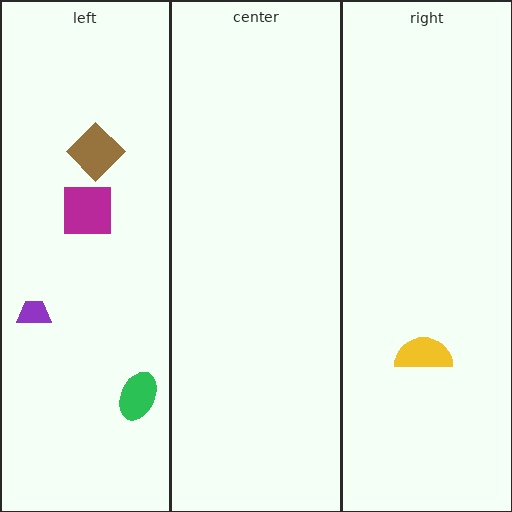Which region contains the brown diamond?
The left region.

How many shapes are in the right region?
1.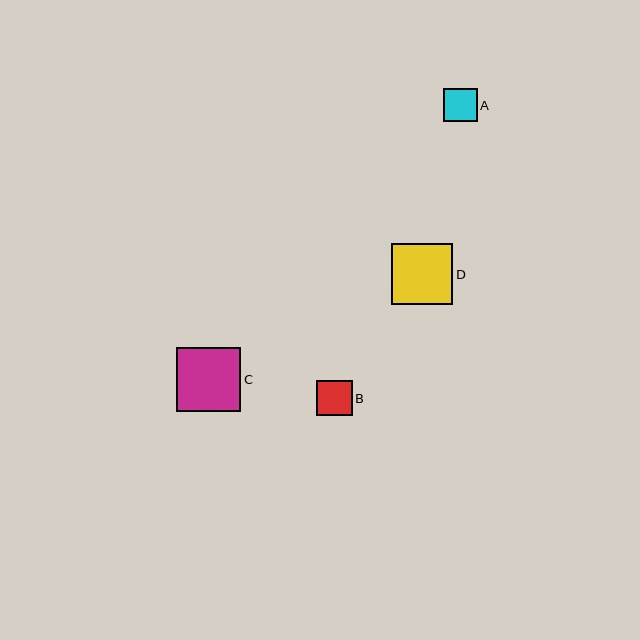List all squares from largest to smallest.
From largest to smallest: C, D, B, A.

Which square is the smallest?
Square A is the smallest with a size of approximately 34 pixels.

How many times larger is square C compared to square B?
Square C is approximately 1.8 times the size of square B.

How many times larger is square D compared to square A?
Square D is approximately 1.8 times the size of square A.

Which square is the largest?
Square C is the largest with a size of approximately 64 pixels.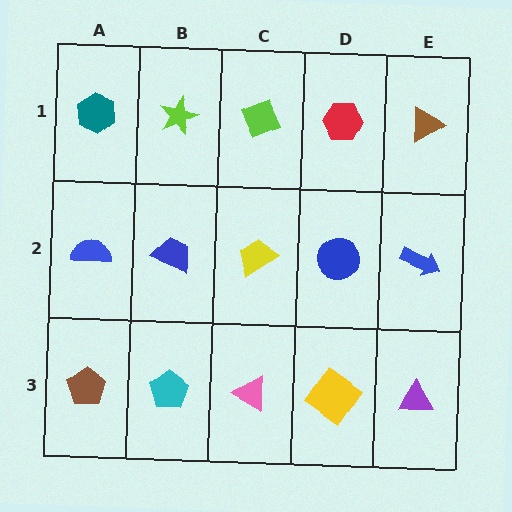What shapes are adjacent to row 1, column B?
A blue trapezoid (row 2, column B), a teal hexagon (row 1, column A), a lime diamond (row 1, column C).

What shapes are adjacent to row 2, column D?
A red hexagon (row 1, column D), a yellow diamond (row 3, column D), a yellow trapezoid (row 2, column C), a blue arrow (row 2, column E).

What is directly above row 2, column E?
A brown triangle.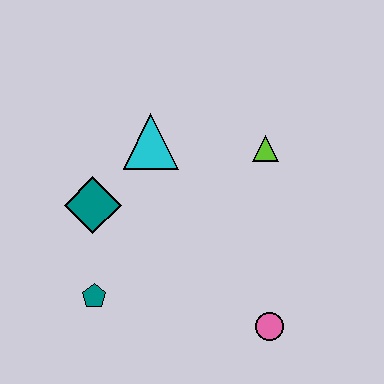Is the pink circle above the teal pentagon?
No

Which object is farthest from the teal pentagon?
The lime triangle is farthest from the teal pentagon.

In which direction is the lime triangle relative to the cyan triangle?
The lime triangle is to the right of the cyan triangle.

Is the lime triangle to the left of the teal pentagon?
No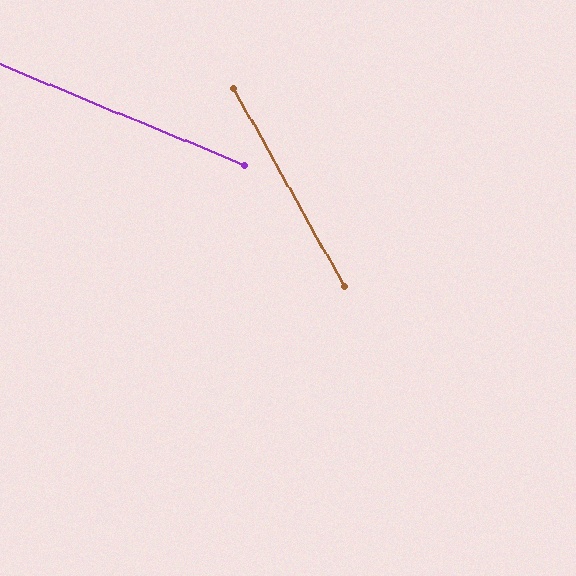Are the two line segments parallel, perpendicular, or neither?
Neither parallel nor perpendicular — they differ by about 38°.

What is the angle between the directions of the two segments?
Approximately 38 degrees.